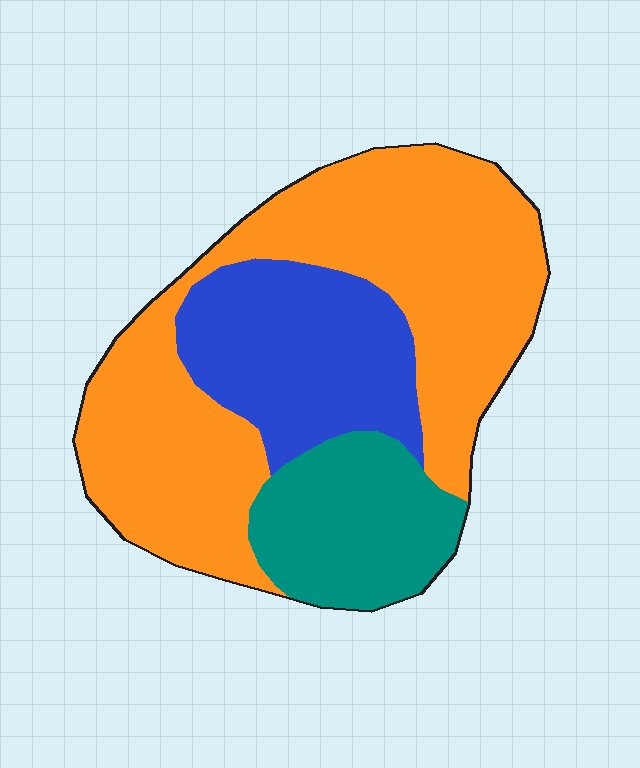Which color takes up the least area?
Teal, at roughly 20%.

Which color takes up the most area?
Orange, at roughly 55%.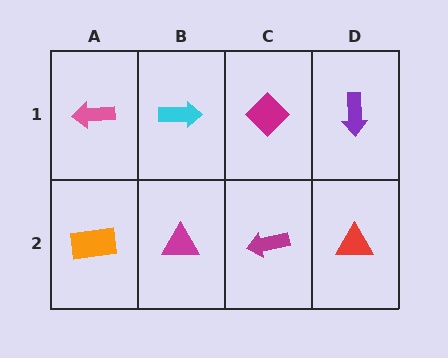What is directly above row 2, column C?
A magenta diamond.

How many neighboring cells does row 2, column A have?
2.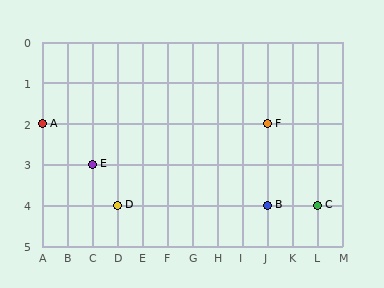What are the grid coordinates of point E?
Point E is at grid coordinates (C, 3).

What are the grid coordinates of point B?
Point B is at grid coordinates (J, 4).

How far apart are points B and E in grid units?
Points B and E are 7 columns and 1 row apart (about 7.1 grid units diagonally).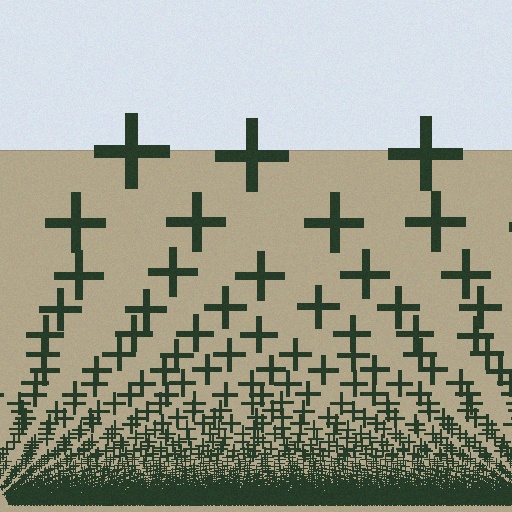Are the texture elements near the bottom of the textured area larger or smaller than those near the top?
Smaller. The gradient is inverted — elements near the bottom are smaller and denser.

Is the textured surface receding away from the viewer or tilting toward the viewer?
The surface appears to tilt toward the viewer. Texture elements get larger and sparser toward the top.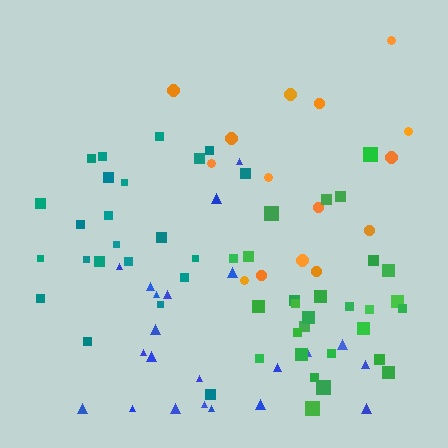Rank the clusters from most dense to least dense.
green, teal, blue, orange.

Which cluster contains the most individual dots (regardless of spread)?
Green (28).